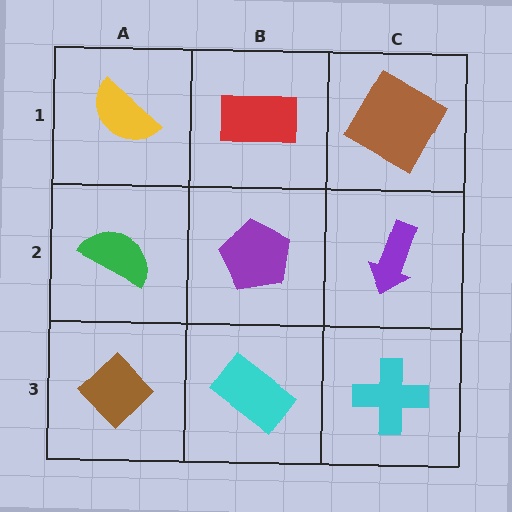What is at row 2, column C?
A purple arrow.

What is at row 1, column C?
A brown square.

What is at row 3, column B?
A cyan rectangle.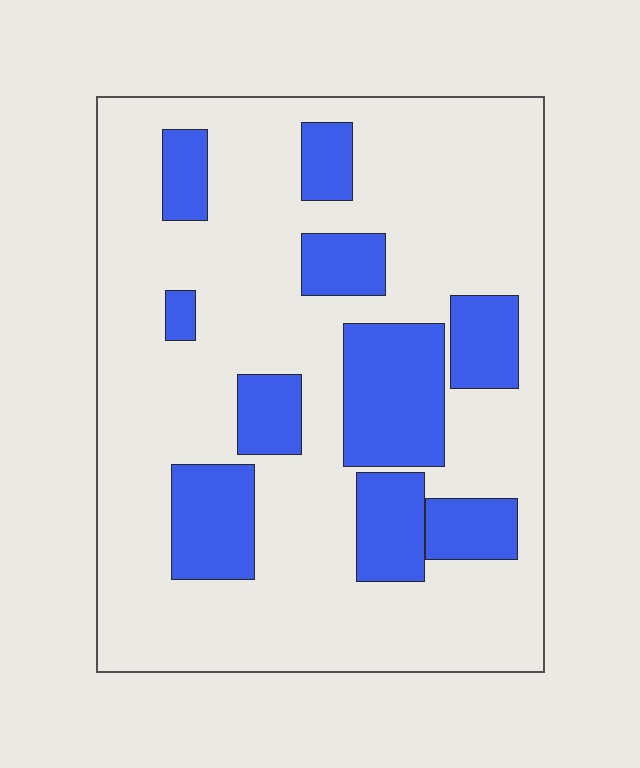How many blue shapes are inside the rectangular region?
10.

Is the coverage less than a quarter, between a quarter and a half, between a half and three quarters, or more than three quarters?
Between a quarter and a half.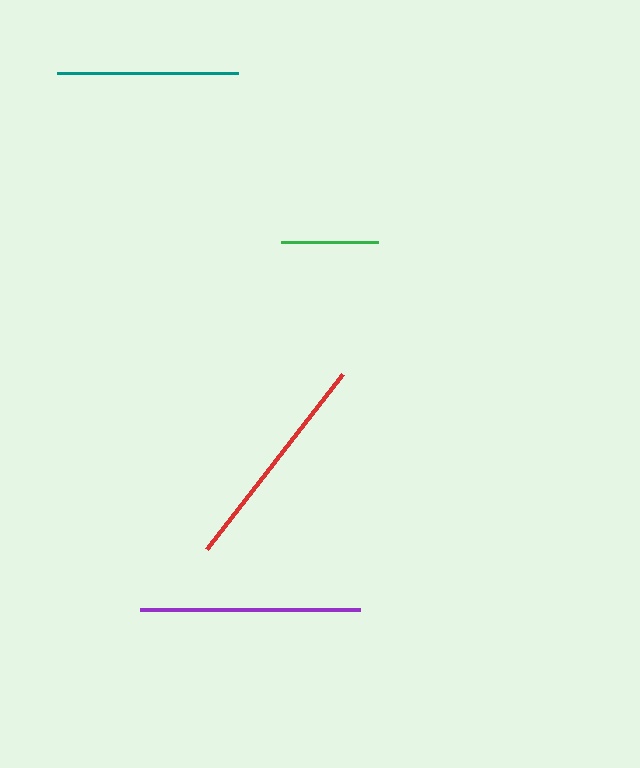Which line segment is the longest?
The red line is the longest at approximately 222 pixels.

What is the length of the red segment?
The red segment is approximately 222 pixels long.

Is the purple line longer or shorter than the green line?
The purple line is longer than the green line.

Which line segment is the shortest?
The green line is the shortest at approximately 97 pixels.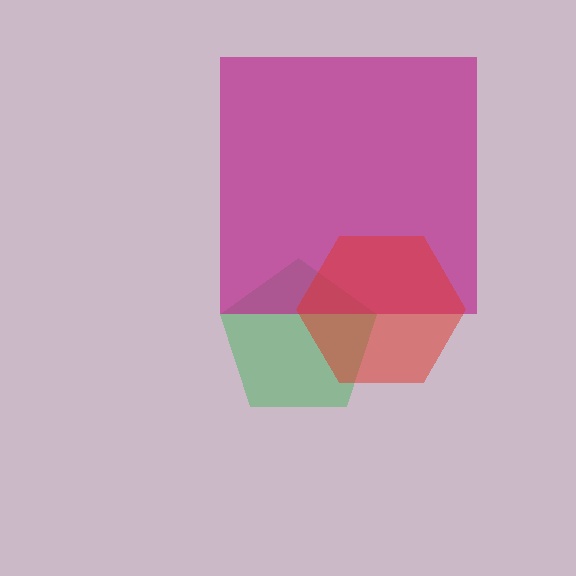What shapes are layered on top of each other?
The layered shapes are: a green pentagon, a magenta square, a red hexagon.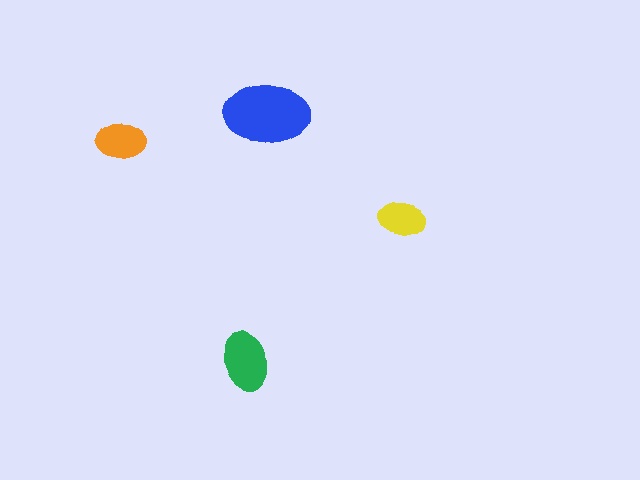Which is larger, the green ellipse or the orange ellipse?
The green one.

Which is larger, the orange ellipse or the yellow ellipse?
The orange one.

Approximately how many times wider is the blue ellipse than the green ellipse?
About 1.5 times wider.